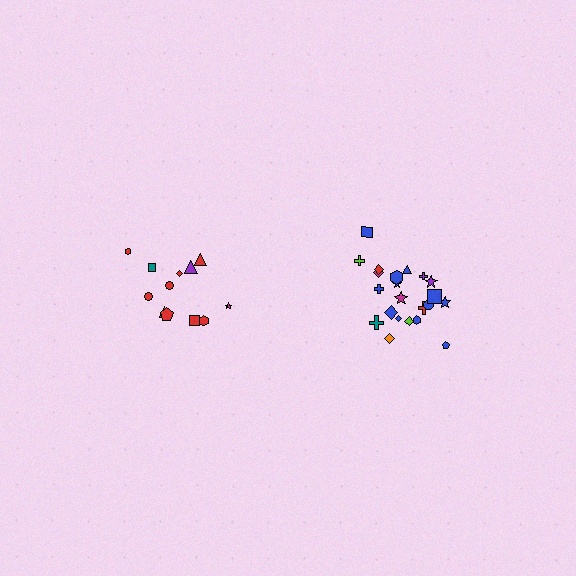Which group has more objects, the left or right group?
The right group.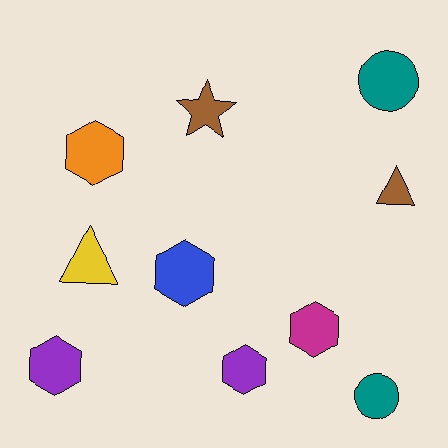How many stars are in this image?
There is 1 star.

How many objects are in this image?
There are 10 objects.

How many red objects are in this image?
There are no red objects.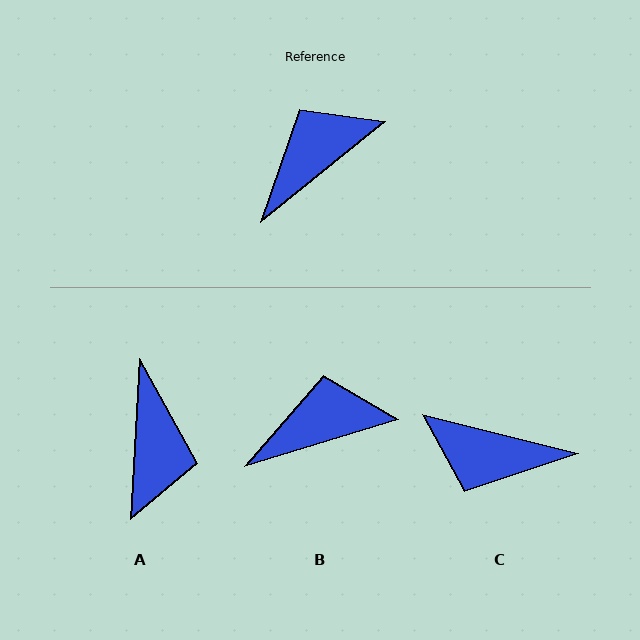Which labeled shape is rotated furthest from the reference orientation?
A, about 132 degrees away.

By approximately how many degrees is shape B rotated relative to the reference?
Approximately 22 degrees clockwise.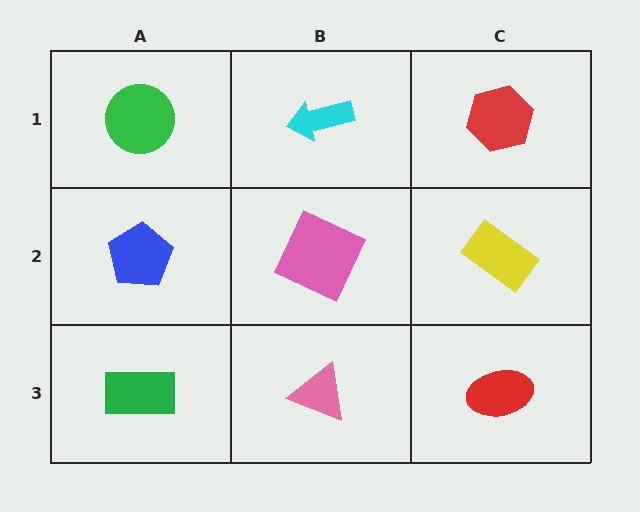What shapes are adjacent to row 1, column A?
A blue pentagon (row 2, column A), a cyan arrow (row 1, column B).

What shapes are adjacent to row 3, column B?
A pink square (row 2, column B), a green rectangle (row 3, column A), a red ellipse (row 3, column C).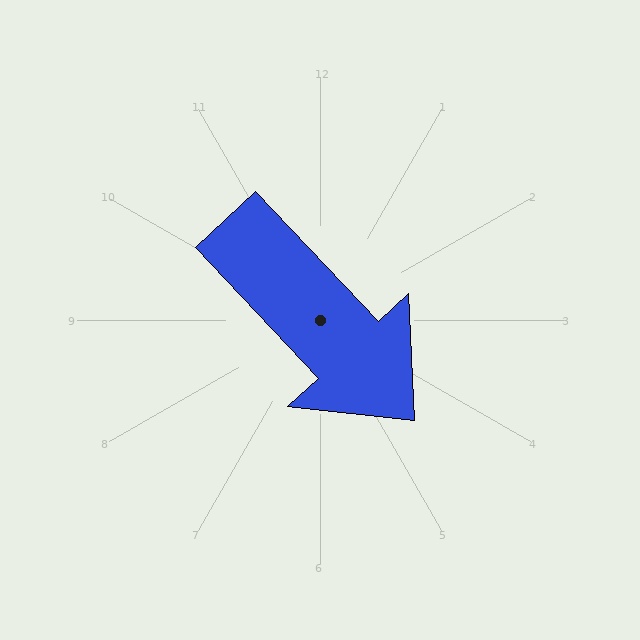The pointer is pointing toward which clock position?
Roughly 5 o'clock.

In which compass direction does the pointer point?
Southeast.